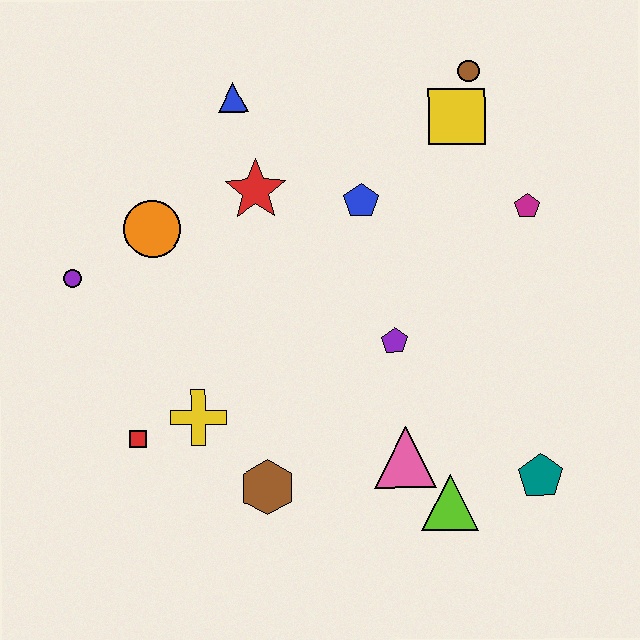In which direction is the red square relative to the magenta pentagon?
The red square is to the left of the magenta pentagon.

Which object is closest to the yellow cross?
The red square is closest to the yellow cross.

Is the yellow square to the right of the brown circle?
No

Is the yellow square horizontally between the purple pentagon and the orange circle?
No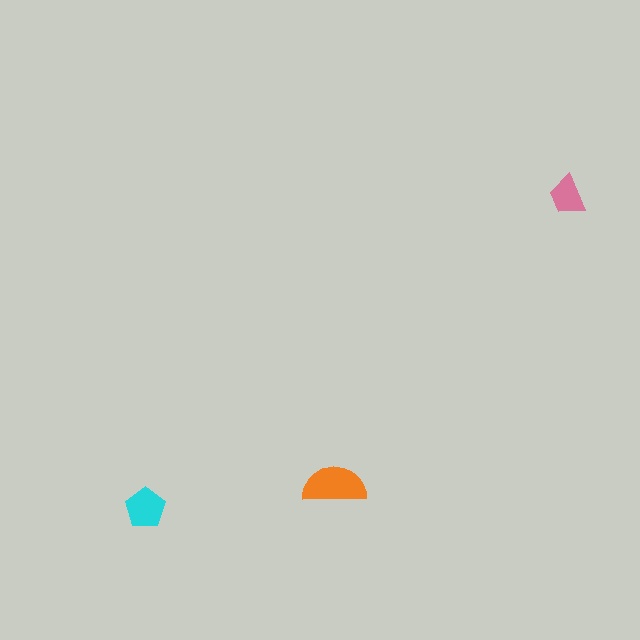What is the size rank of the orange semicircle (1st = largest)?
1st.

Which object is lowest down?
The cyan pentagon is bottommost.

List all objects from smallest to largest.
The pink trapezoid, the cyan pentagon, the orange semicircle.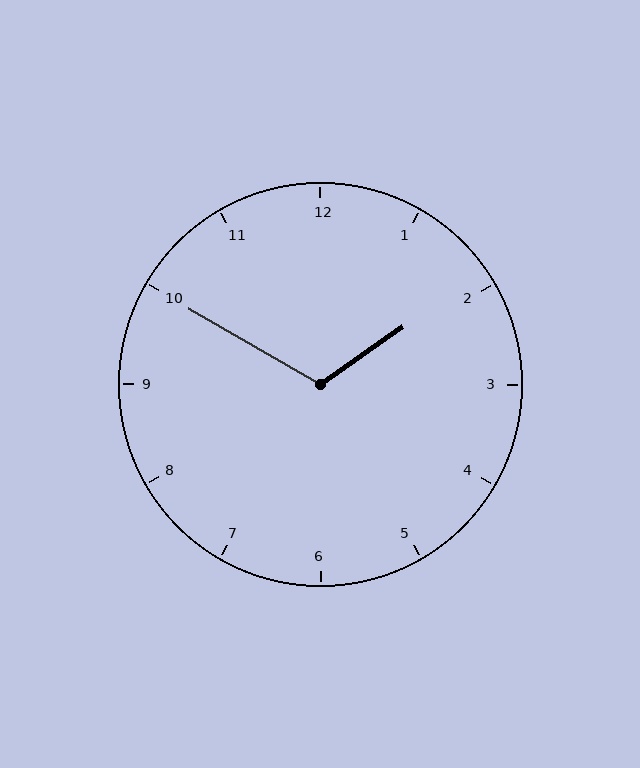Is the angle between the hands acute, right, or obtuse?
It is obtuse.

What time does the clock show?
1:50.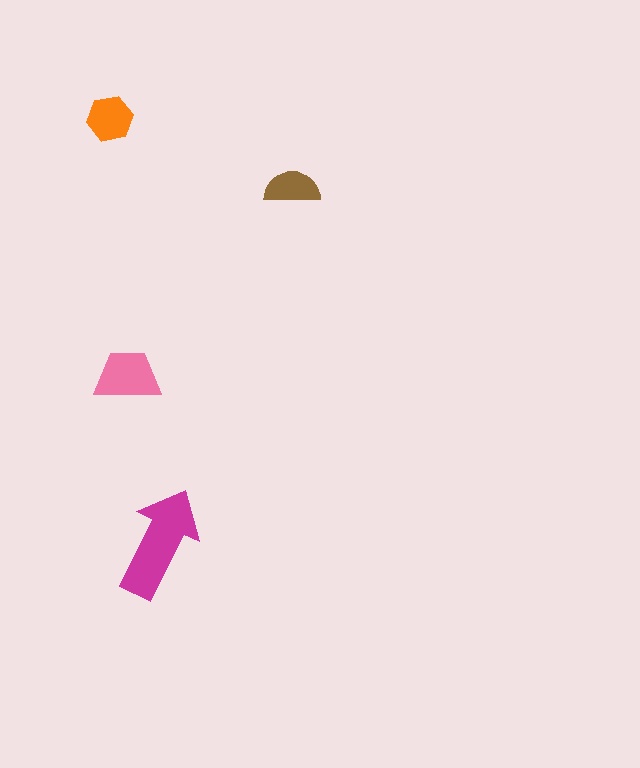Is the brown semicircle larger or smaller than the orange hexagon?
Smaller.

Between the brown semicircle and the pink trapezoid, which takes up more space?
The pink trapezoid.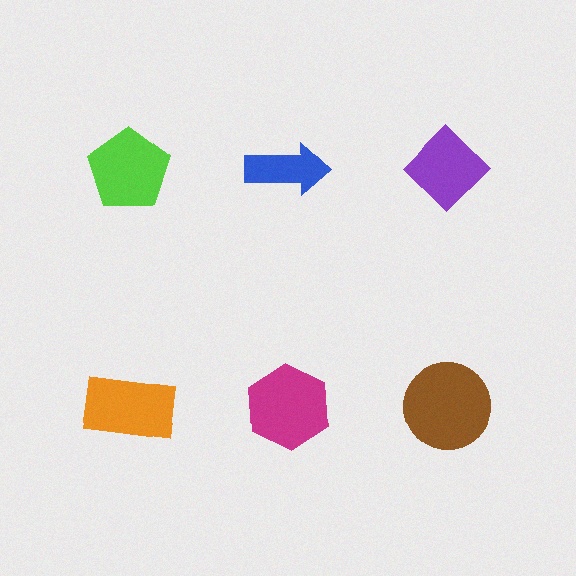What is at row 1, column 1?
A lime pentagon.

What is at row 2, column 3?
A brown circle.